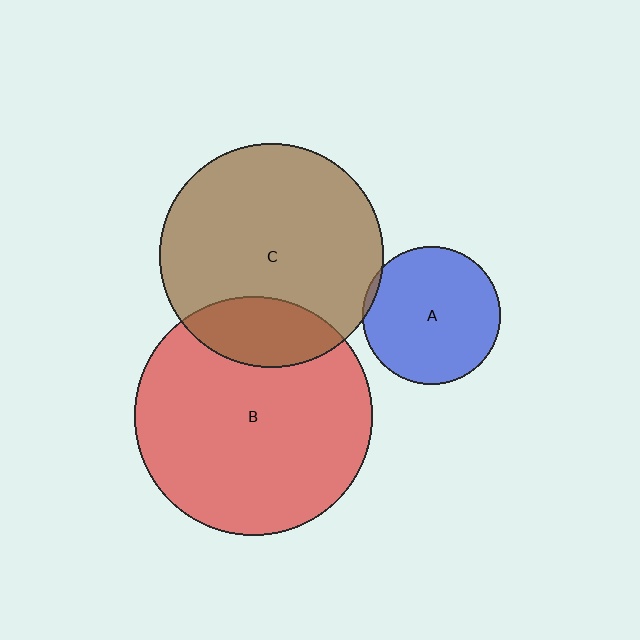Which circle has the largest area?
Circle B (red).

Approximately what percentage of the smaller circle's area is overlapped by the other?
Approximately 5%.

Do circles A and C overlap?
Yes.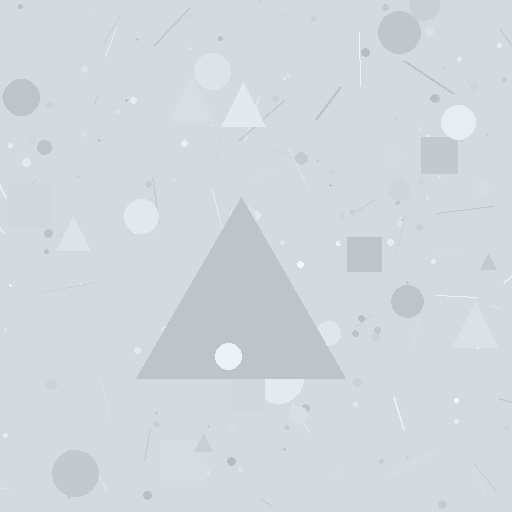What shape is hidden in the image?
A triangle is hidden in the image.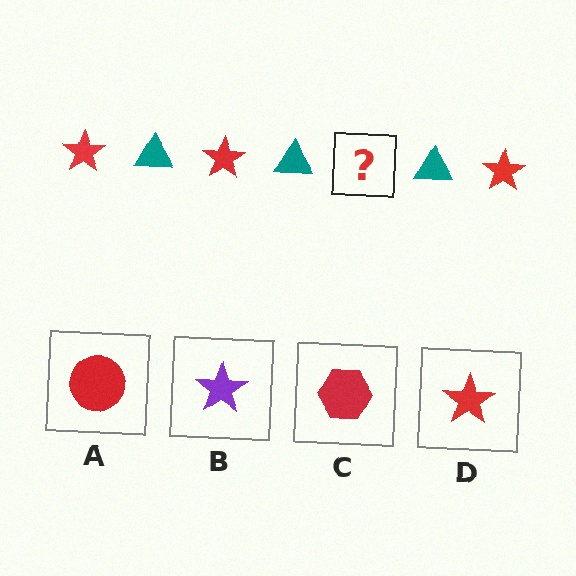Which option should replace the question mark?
Option D.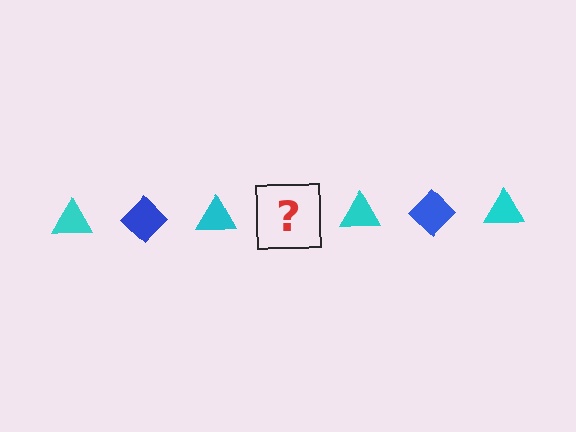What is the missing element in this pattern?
The missing element is a blue diamond.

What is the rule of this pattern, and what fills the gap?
The rule is that the pattern alternates between cyan triangle and blue diamond. The gap should be filled with a blue diamond.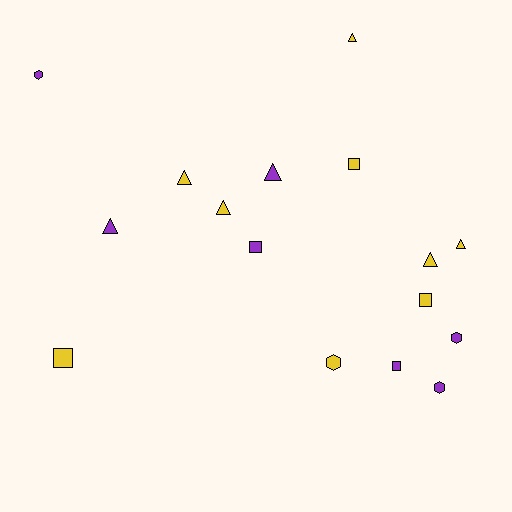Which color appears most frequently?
Yellow, with 9 objects.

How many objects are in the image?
There are 16 objects.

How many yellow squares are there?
There are 3 yellow squares.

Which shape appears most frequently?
Triangle, with 7 objects.